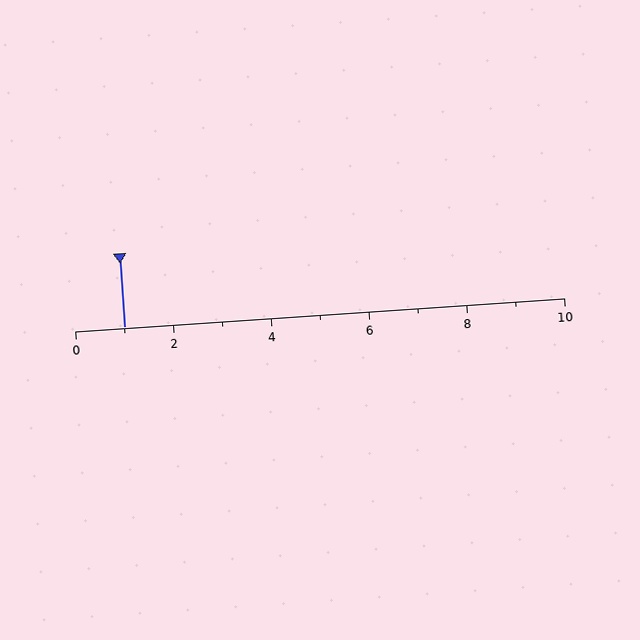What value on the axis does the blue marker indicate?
The marker indicates approximately 1.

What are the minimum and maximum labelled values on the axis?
The axis runs from 0 to 10.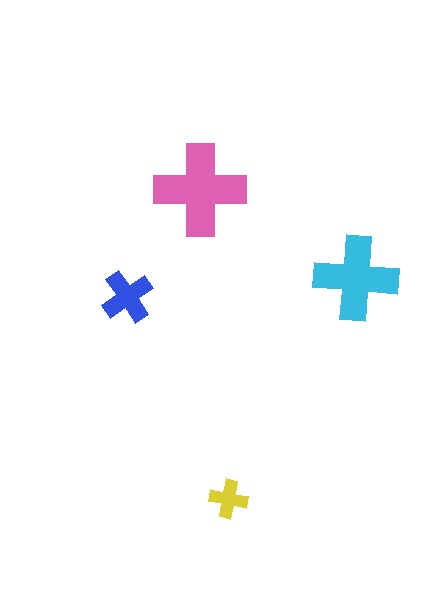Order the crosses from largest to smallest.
the pink one, the cyan one, the blue one, the yellow one.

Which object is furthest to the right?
The cyan cross is rightmost.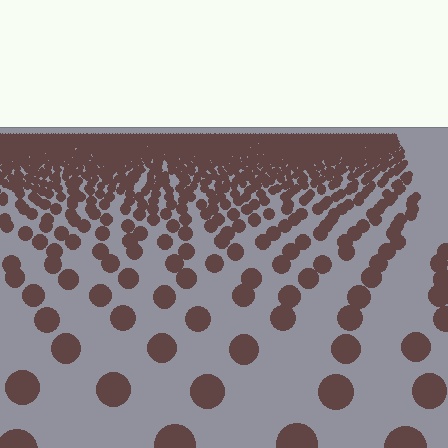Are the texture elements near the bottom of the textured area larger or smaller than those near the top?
Larger. Near the bottom, elements are closer to the viewer and appear at a bigger on-screen size.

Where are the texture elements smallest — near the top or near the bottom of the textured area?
Near the top.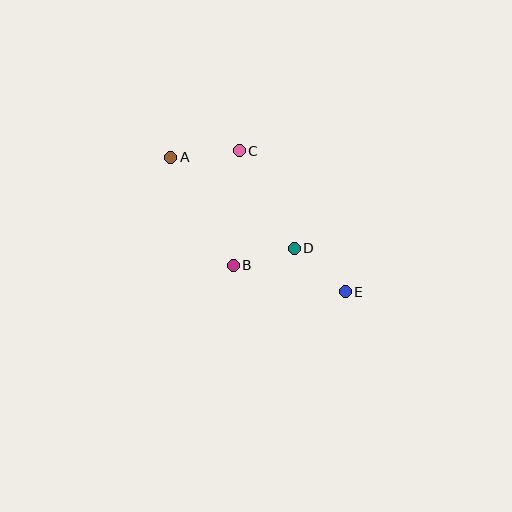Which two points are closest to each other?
Points B and D are closest to each other.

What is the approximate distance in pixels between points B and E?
The distance between B and E is approximately 115 pixels.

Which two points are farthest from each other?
Points A and E are farthest from each other.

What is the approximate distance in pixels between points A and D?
The distance between A and D is approximately 154 pixels.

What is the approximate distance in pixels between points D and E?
The distance between D and E is approximately 67 pixels.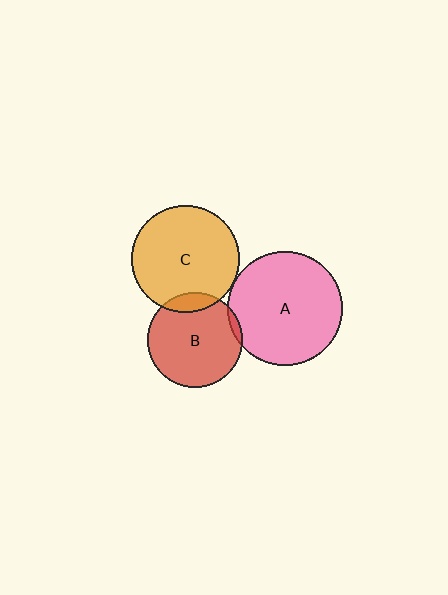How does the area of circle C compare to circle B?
Approximately 1.3 times.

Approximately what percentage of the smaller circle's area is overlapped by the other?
Approximately 10%.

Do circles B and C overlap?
Yes.